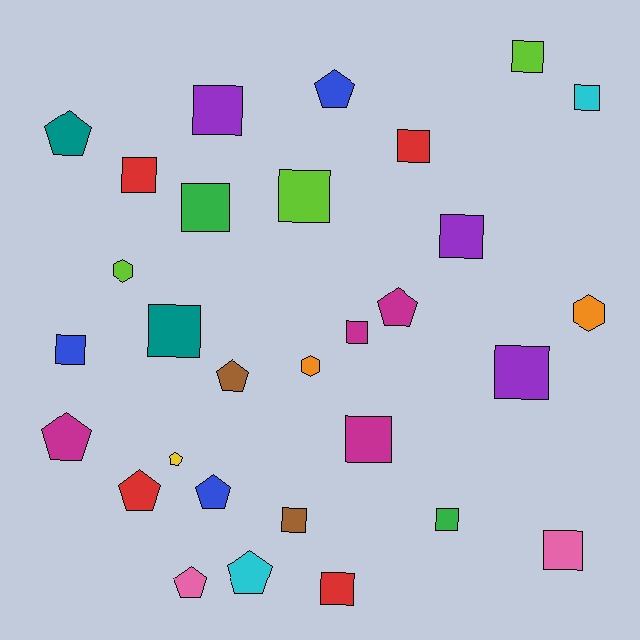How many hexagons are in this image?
There are 3 hexagons.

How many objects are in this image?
There are 30 objects.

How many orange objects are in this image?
There are 2 orange objects.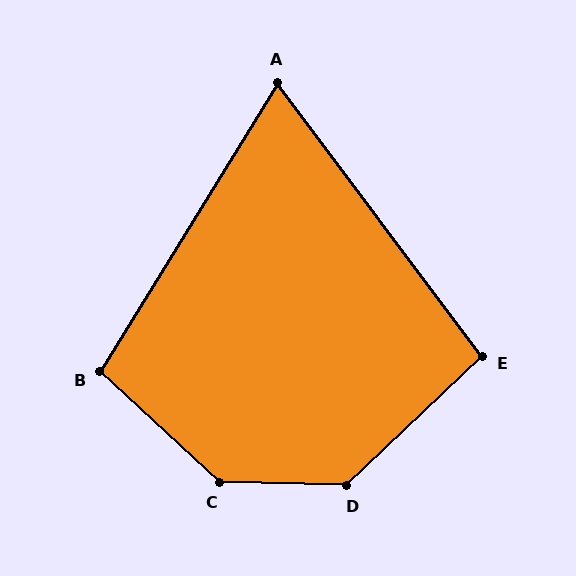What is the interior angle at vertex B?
Approximately 101 degrees (obtuse).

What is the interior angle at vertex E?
Approximately 97 degrees (obtuse).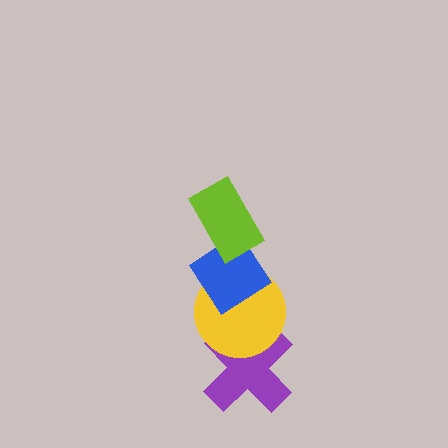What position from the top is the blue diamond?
The blue diamond is 2nd from the top.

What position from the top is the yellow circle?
The yellow circle is 3rd from the top.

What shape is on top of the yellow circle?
The blue diamond is on top of the yellow circle.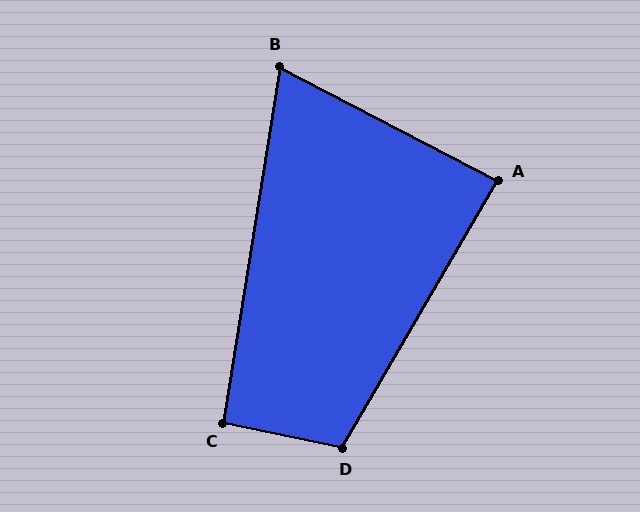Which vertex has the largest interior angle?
D, at approximately 108 degrees.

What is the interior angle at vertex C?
Approximately 93 degrees (approximately right).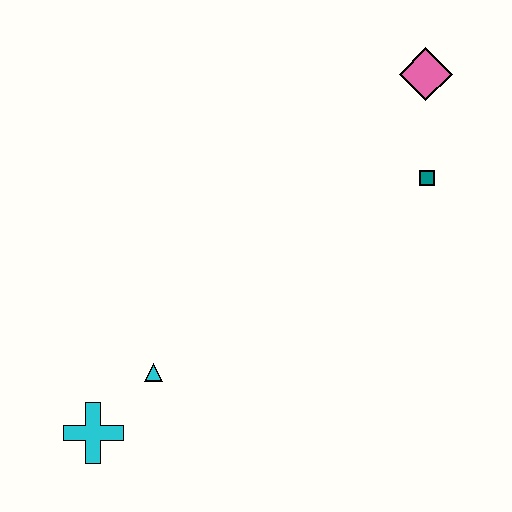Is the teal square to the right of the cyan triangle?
Yes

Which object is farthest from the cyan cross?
The pink diamond is farthest from the cyan cross.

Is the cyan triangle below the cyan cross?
No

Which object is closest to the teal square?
The pink diamond is closest to the teal square.